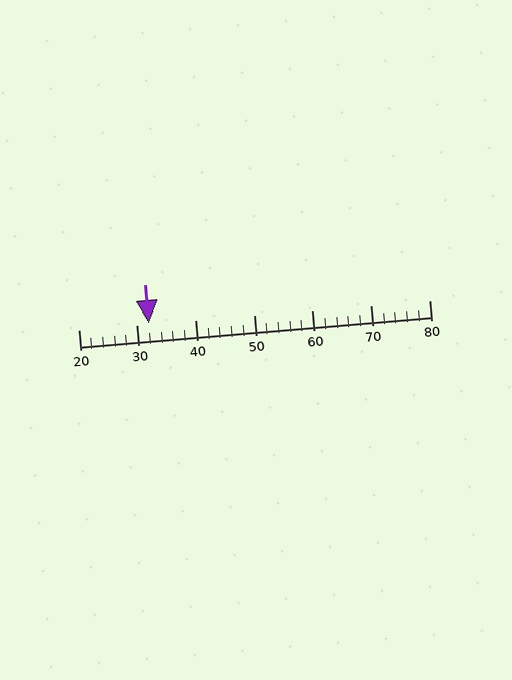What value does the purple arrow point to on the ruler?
The purple arrow points to approximately 32.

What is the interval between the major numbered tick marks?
The major tick marks are spaced 10 units apart.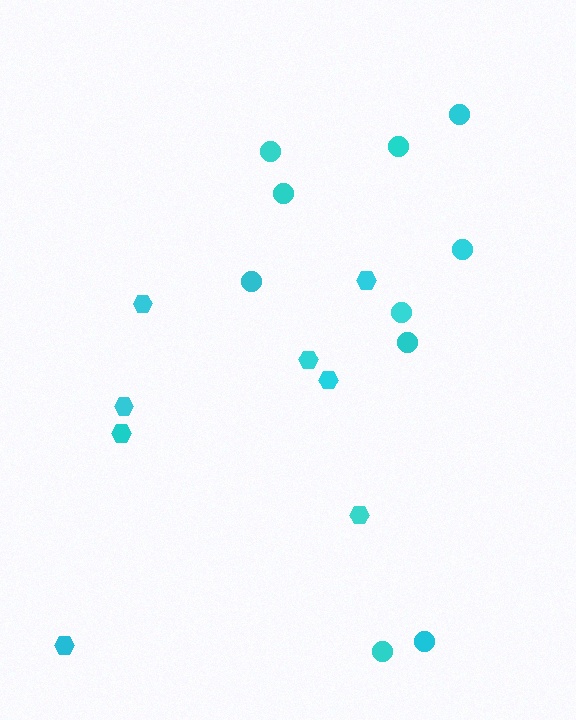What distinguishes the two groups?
There are 2 groups: one group of hexagons (8) and one group of circles (10).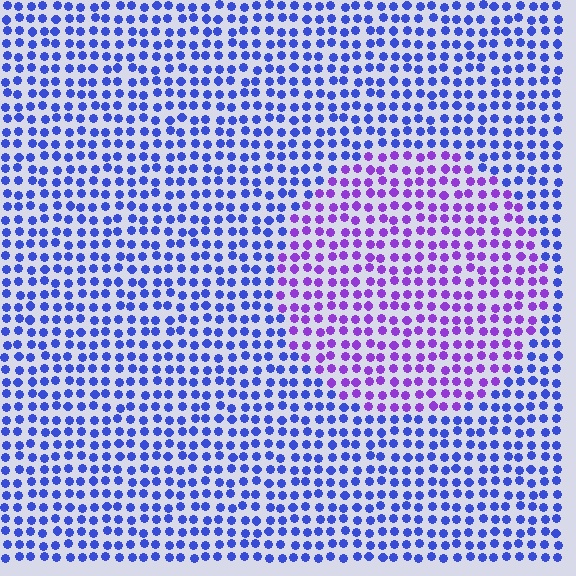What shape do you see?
I see a circle.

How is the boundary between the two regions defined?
The boundary is defined purely by a slight shift in hue (about 43 degrees). Spacing, size, and orientation are identical on both sides.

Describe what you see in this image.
The image is filled with small blue elements in a uniform arrangement. A circle-shaped region is visible where the elements are tinted to a slightly different hue, forming a subtle color boundary.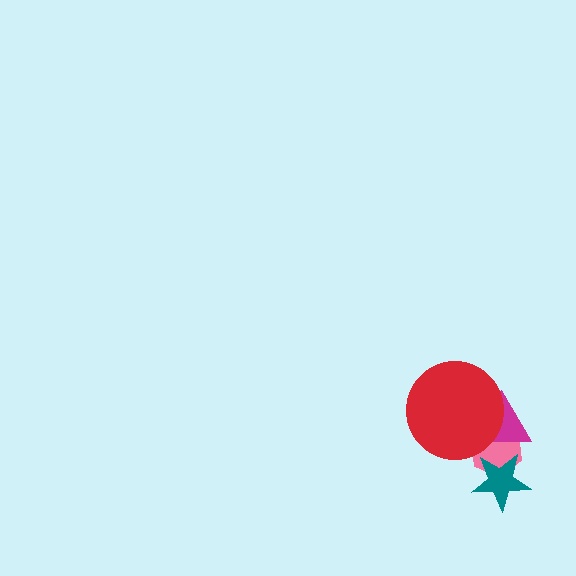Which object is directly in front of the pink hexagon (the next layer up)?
The magenta triangle is directly in front of the pink hexagon.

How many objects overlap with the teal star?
2 objects overlap with the teal star.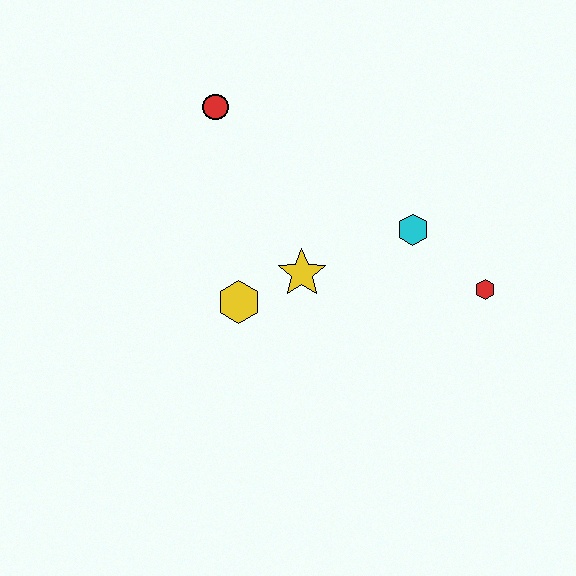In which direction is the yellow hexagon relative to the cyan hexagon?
The yellow hexagon is to the left of the cyan hexagon.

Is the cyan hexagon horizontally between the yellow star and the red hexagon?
Yes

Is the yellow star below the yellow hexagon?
No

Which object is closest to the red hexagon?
The cyan hexagon is closest to the red hexagon.